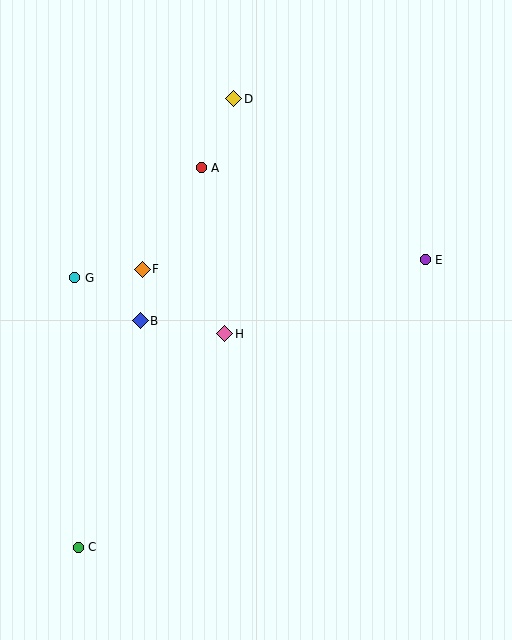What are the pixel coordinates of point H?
Point H is at (225, 334).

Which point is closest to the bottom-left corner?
Point C is closest to the bottom-left corner.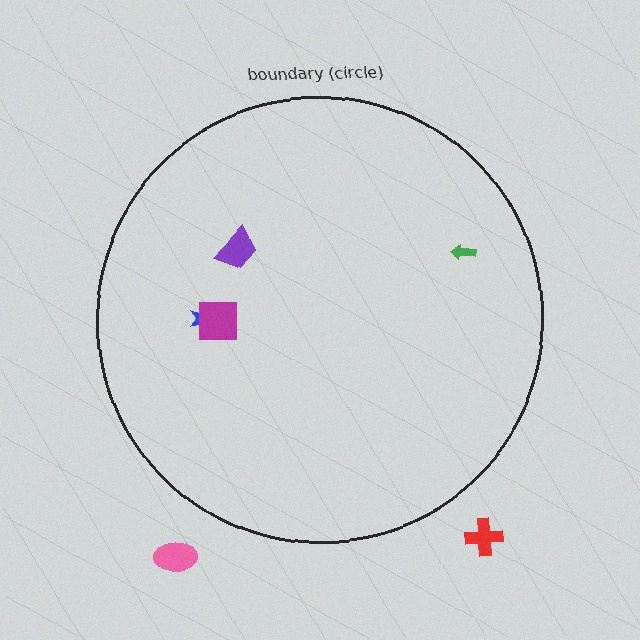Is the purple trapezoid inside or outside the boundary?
Inside.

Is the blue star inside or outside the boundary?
Inside.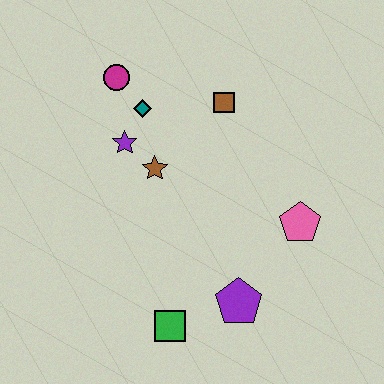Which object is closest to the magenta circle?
The teal diamond is closest to the magenta circle.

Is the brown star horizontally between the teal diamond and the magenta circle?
No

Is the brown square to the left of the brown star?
No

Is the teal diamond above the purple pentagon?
Yes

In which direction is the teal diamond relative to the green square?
The teal diamond is above the green square.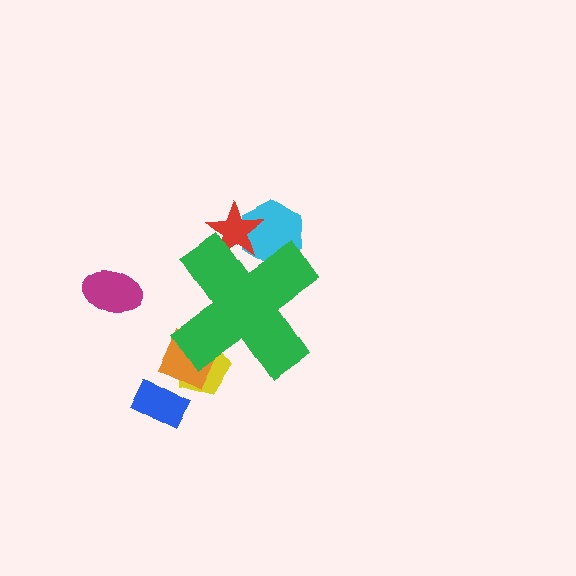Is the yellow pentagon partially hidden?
Yes, the yellow pentagon is partially hidden behind the green cross.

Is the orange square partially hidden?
Yes, the orange square is partially hidden behind the green cross.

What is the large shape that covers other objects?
A green cross.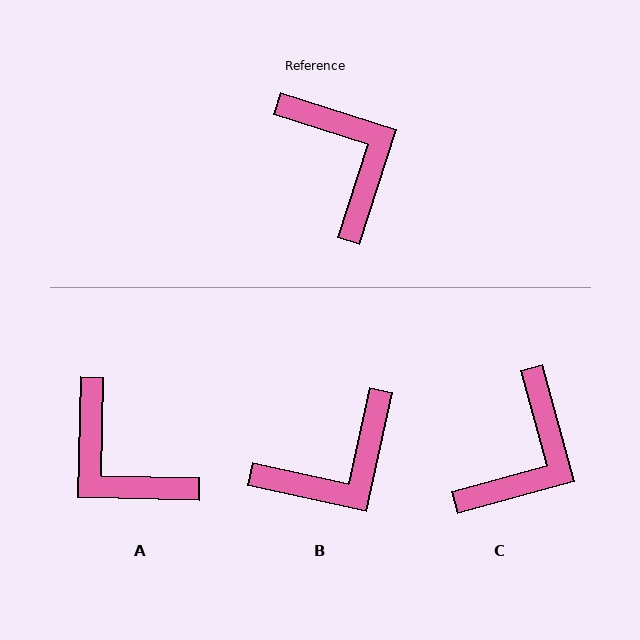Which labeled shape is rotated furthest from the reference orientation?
A, about 164 degrees away.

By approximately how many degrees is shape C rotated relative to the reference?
Approximately 57 degrees clockwise.